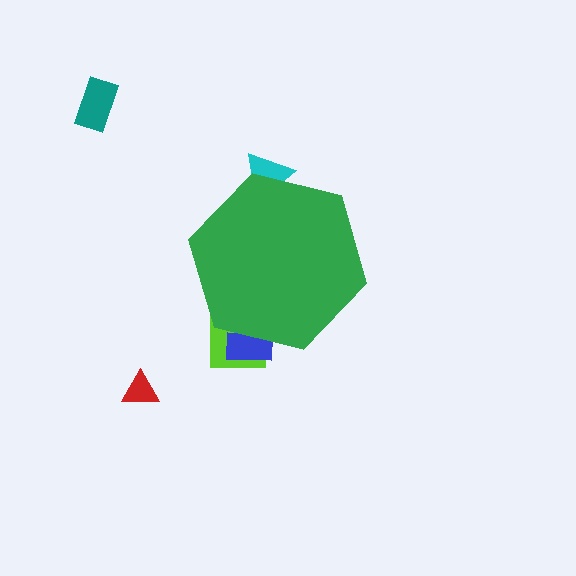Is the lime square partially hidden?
Yes, the lime square is partially hidden behind the green hexagon.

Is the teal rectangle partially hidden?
No, the teal rectangle is fully visible.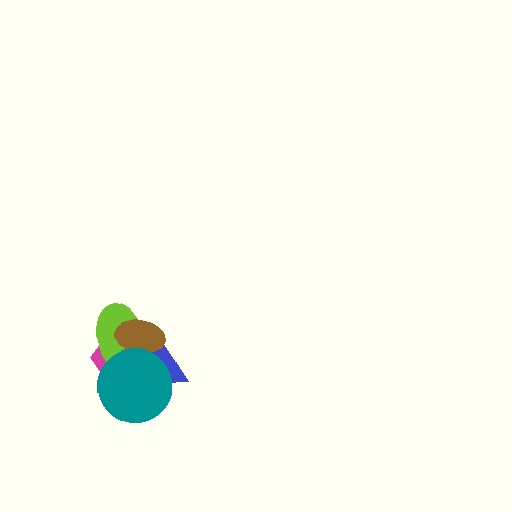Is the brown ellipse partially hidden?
Yes, it is partially covered by another shape.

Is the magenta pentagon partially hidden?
Yes, it is partially covered by another shape.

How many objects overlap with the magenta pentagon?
4 objects overlap with the magenta pentagon.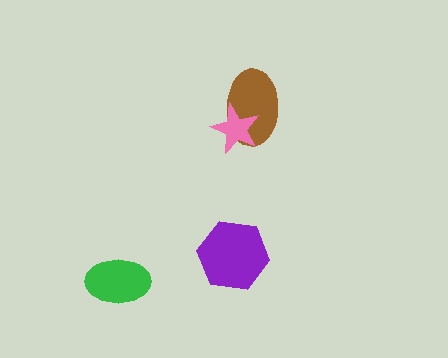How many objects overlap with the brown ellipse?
1 object overlaps with the brown ellipse.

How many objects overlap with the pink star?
1 object overlaps with the pink star.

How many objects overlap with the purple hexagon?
0 objects overlap with the purple hexagon.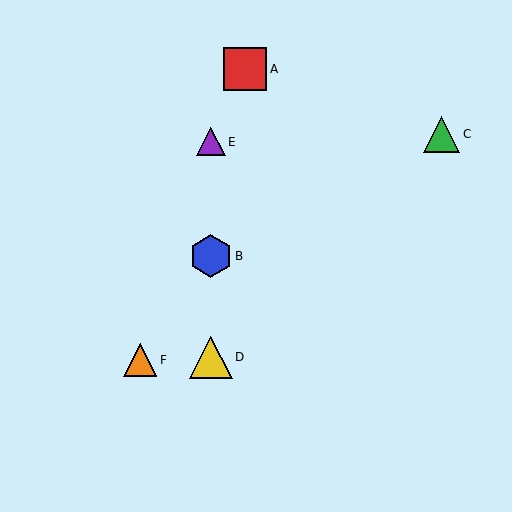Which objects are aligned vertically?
Objects B, D, E are aligned vertically.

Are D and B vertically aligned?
Yes, both are at x≈211.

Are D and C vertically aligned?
No, D is at x≈211 and C is at x≈442.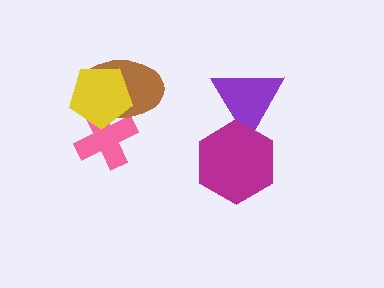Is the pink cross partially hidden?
Yes, it is partially covered by another shape.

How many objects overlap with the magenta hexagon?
1 object overlaps with the magenta hexagon.